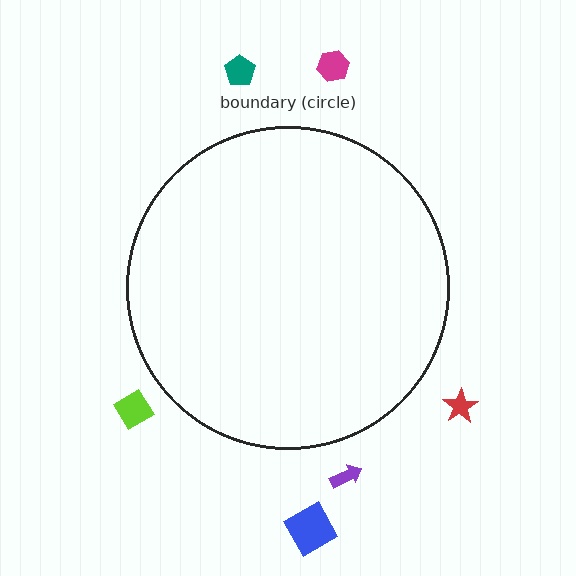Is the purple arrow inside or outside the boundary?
Outside.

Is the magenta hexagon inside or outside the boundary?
Outside.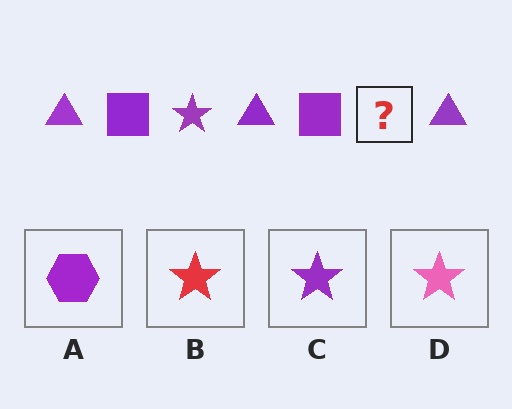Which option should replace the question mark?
Option C.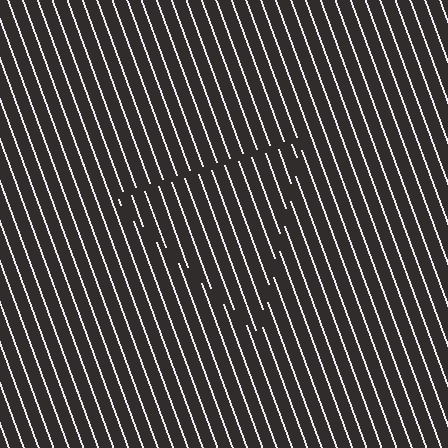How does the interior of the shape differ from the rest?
The interior of the shape contains the same grating, shifted by half a period — the contour is defined by the phase discontinuity where line-ends from the inner and outer gratings abut.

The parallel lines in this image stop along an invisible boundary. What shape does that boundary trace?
An illusory triangle. The interior of the shape contains the same grating, shifted by half a period — the contour is defined by the phase discontinuity where line-ends from the inner and outer gratings abut.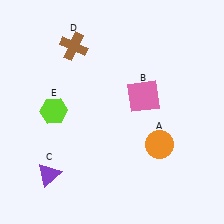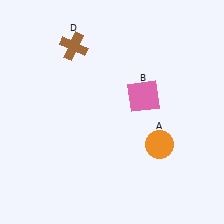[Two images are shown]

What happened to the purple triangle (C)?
The purple triangle (C) was removed in Image 2. It was in the bottom-left area of Image 1.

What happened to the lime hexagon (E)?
The lime hexagon (E) was removed in Image 2. It was in the top-left area of Image 1.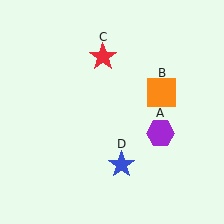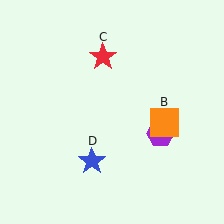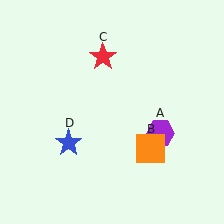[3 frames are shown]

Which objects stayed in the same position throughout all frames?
Purple hexagon (object A) and red star (object C) remained stationary.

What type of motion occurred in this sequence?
The orange square (object B), blue star (object D) rotated clockwise around the center of the scene.